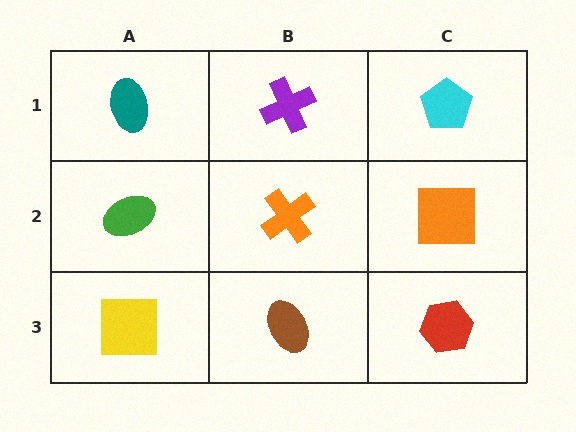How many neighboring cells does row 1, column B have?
3.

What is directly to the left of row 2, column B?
A green ellipse.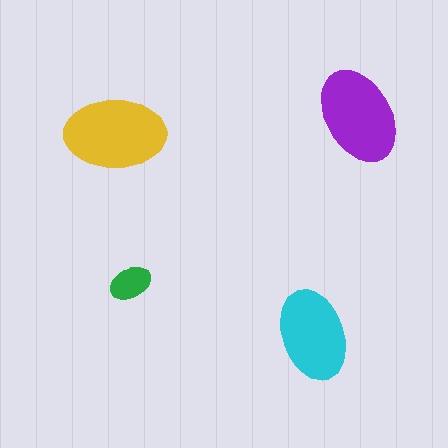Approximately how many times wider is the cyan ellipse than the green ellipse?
About 2 times wider.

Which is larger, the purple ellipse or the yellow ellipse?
The yellow one.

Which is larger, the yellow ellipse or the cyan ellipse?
The yellow one.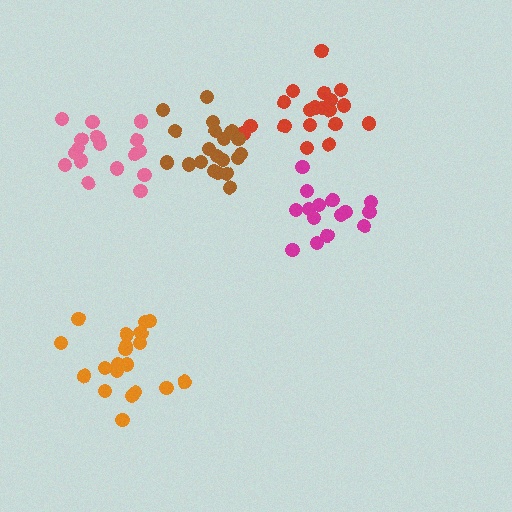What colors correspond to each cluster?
The clusters are colored: pink, red, magenta, orange, brown.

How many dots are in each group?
Group 1: 17 dots, Group 2: 20 dots, Group 3: 15 dots, Group 4: 20 dots, Group 5: 20 dots (92 total).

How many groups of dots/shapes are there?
There are 5 groups.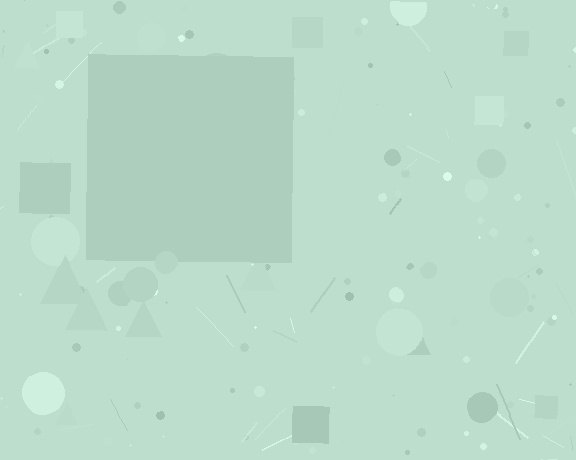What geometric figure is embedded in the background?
A square is embedded in the background.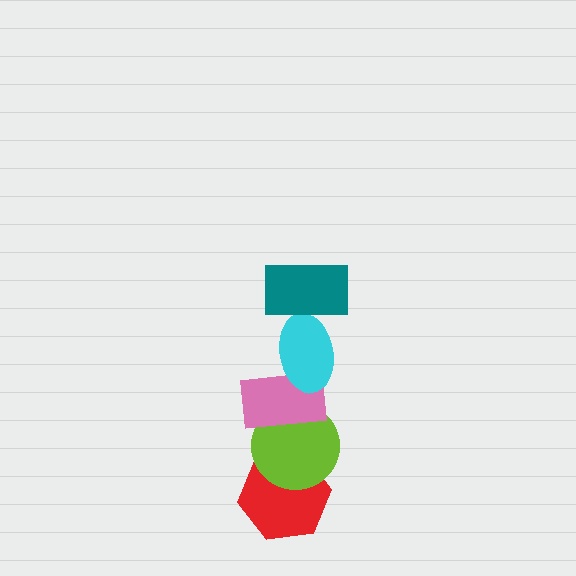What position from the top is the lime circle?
The lime circle is 4th from the top.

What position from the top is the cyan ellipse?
The cyan ellipse is 2nd from the top.